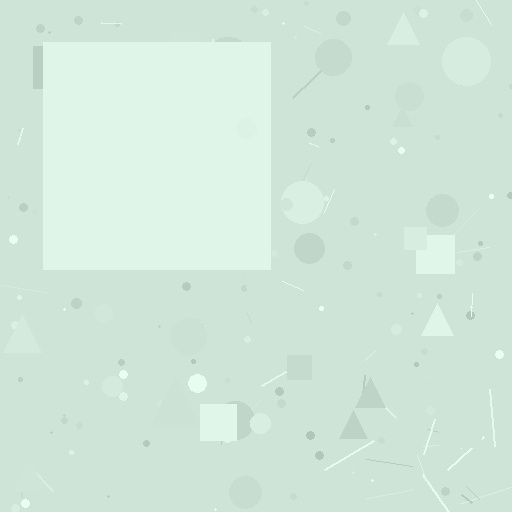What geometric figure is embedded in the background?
A square is embedded in the background.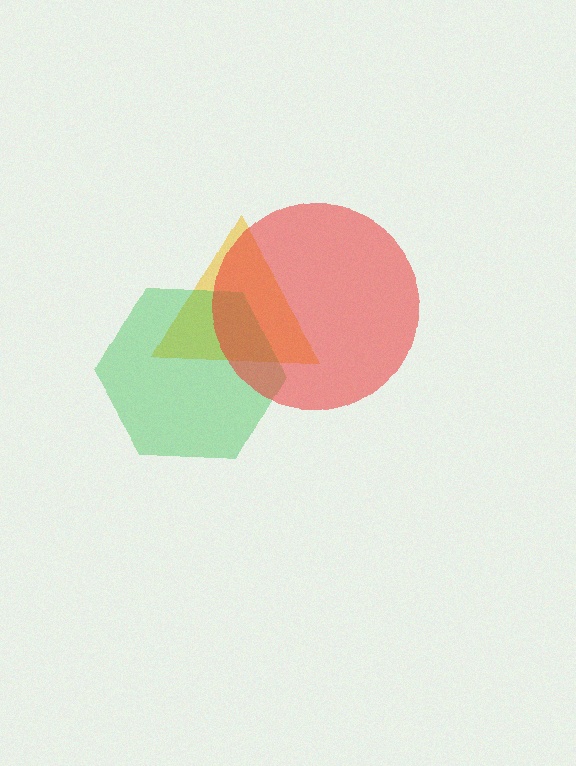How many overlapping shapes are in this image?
There are 3 overlapping shapes in the image.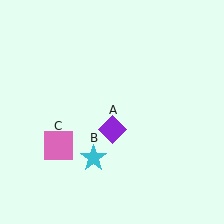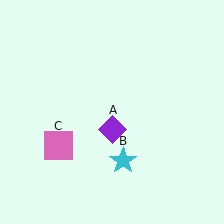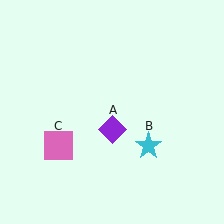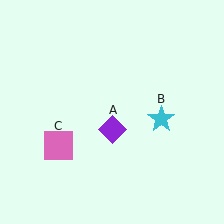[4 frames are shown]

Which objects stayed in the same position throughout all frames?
Purple diamond (object A) and pink square (object C) remained stationary.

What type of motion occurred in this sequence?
The cyan star (object B) rotated counterclockwise around the center of the scene.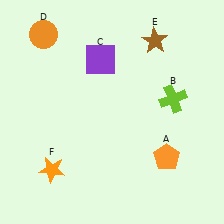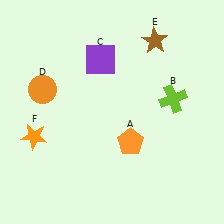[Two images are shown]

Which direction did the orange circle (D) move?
The orange circle (D) moved down.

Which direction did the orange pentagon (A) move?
The orange pentagon (A) moved left.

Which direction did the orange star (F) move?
The orange star (F) moved up.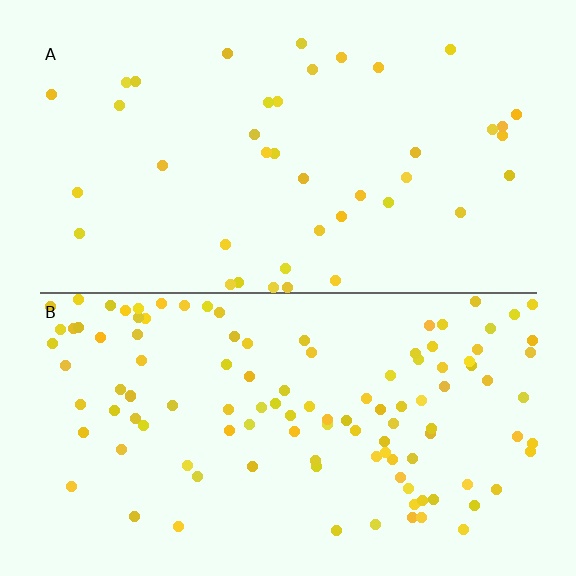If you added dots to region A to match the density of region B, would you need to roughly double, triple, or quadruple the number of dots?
Approximately triple.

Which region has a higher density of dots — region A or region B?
B (the bottom).